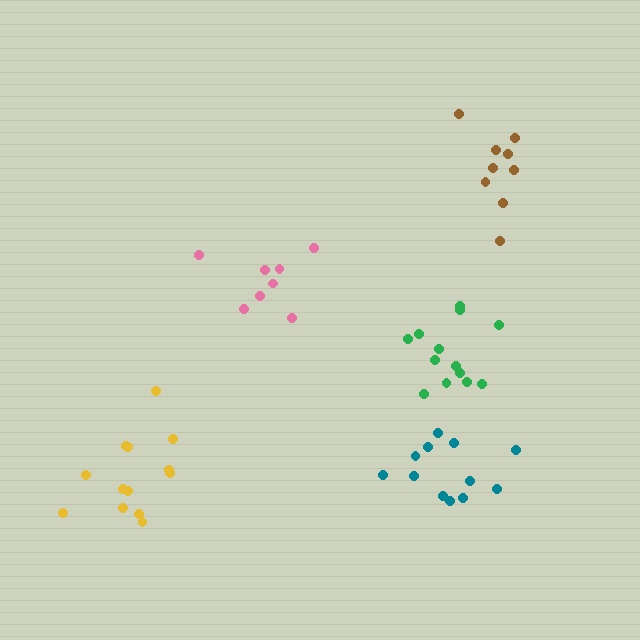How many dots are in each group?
Group 1: 8 dots, Group 2: 12 dots, Group 3: 13 dots, Group 4: 9 dots, Group 5: 13 dots (55 total).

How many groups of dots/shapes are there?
There are 5 groups.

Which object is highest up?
The brown cluster is topmost.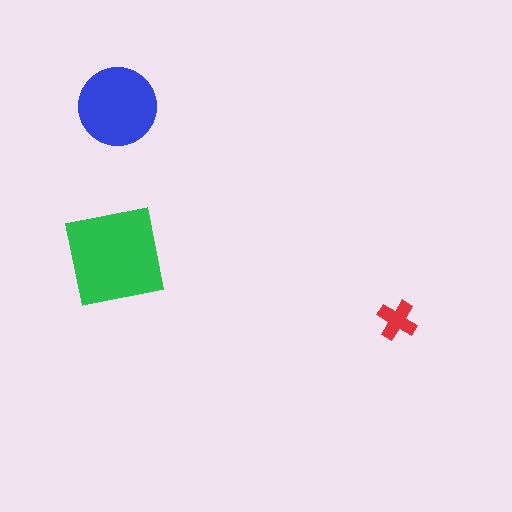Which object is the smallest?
The red cross.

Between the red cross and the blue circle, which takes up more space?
The blue circle.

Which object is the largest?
The green square.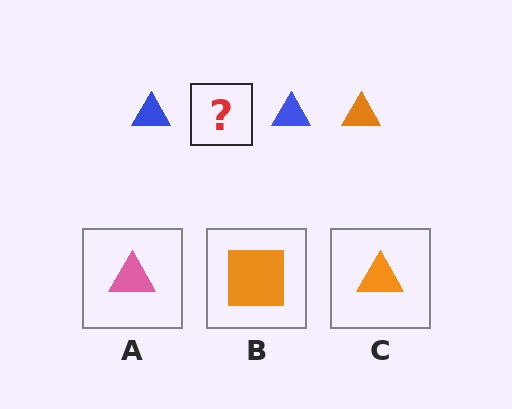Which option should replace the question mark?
Option C.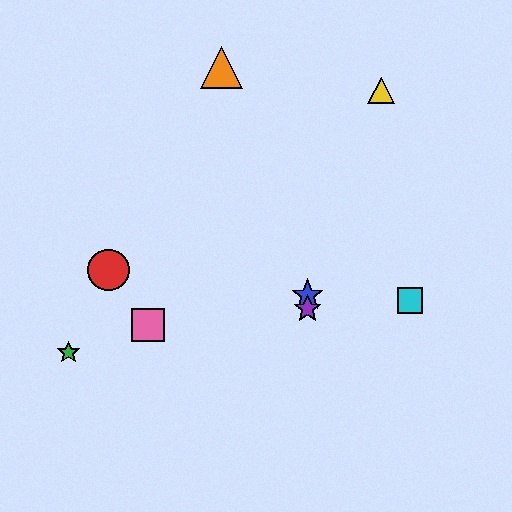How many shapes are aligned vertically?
2 shapes (the blue star, the purple star) are aligned vertically.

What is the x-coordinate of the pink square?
The pink square is at x≈148.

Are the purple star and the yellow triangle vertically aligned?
No, the purple star is at x≈308 and the yellow triangle is at x≈381.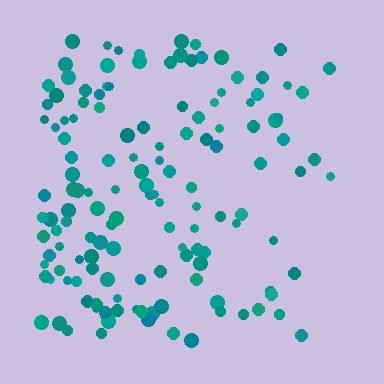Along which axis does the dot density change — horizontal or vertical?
Horizontal.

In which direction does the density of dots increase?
From right to left, with the left side densest.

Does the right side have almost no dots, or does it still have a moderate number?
Still a moderate number, just noticeably fewer than the left.